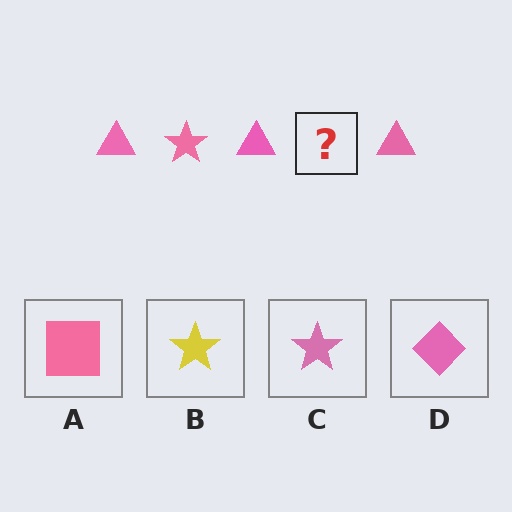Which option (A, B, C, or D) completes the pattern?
C.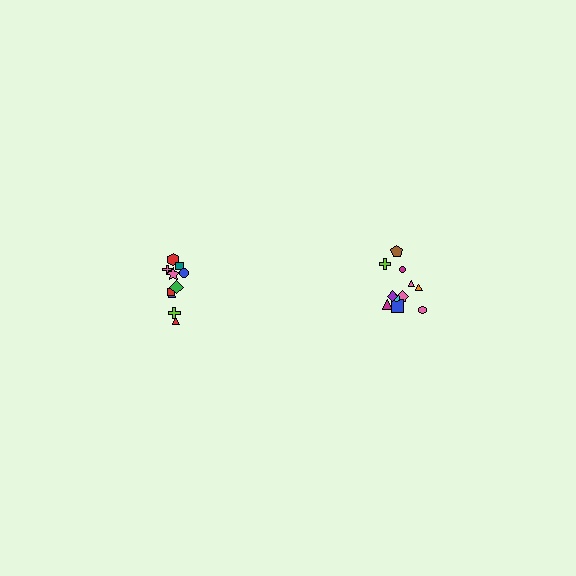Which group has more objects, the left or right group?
The right group.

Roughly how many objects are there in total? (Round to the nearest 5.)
Roughly 20 objects in total.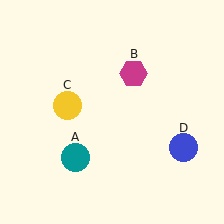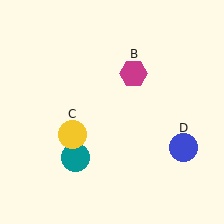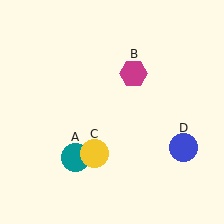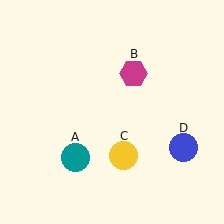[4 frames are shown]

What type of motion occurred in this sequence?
The yellow circle (object C) rotated counterclockwise around the center of the scene.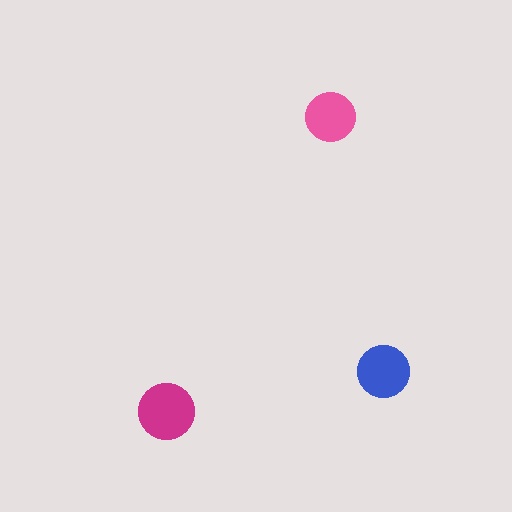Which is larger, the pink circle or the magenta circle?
The magenta one.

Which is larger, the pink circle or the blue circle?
The blue one.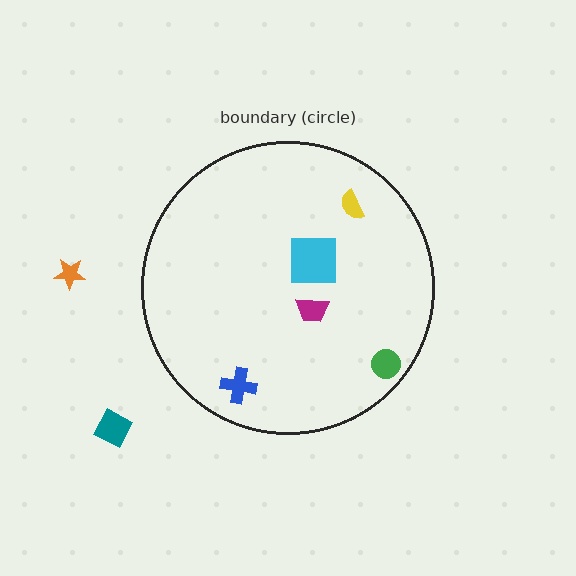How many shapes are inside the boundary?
5 inside, 2 outside.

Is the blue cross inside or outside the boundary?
Inside.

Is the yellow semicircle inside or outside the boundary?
Inside.